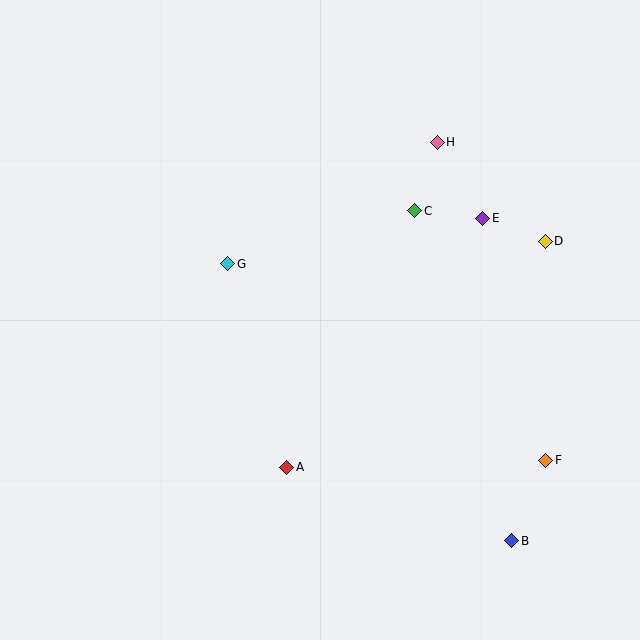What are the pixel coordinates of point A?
Point A is at (287, 467).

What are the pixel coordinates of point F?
Point F is at (546, 460).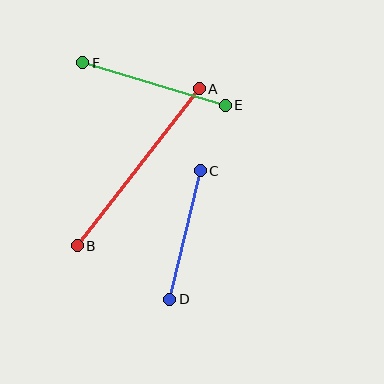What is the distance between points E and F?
The distance is approximately 149 pixels.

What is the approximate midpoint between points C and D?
The midpoint is at approximately (185, 235) pixels.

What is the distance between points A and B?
The distance is approximately 199 pixels.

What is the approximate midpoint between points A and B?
The midpoint is at approximately (138, 167) pixels.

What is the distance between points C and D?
The distance is approximately 132 pixels.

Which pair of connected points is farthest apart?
Points A and B are farthest apart.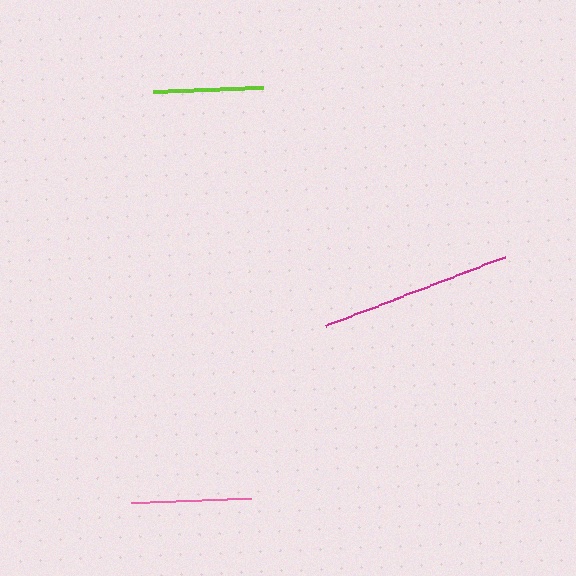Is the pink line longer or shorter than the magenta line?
The magenta line is longer than the pink line.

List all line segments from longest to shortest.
From longest to shortest: magenta, pink, lime.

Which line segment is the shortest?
The lime line is the shortest at approximately 110 pixels.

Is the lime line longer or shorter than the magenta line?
The magenta line is longer than the lime line.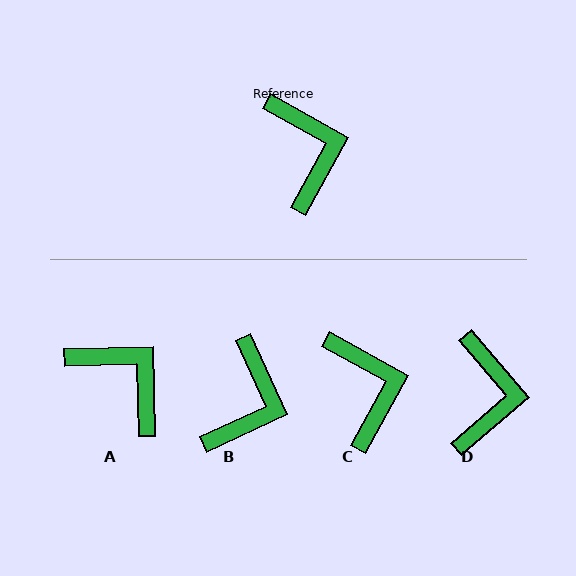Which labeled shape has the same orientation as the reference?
C.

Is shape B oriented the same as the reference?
No, it is off by about 36 degrees.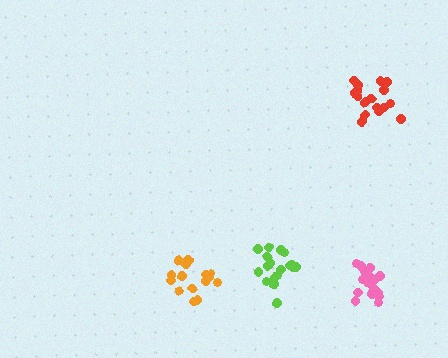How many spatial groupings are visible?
There are 4 spatial groupings.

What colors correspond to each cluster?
The clusters are colored: red, pink, orange, lime.